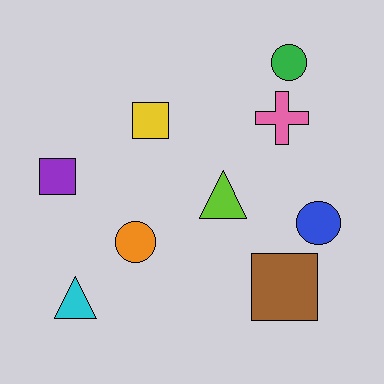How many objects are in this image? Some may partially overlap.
There are 9 objects.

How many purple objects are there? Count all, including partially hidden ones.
There is 1 purple object.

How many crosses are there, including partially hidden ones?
There is 1 cross.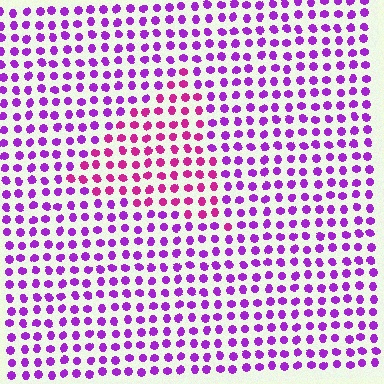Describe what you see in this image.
The image is filled with small purple elements in a uniform arrangement. A triangle-shaped region is visible where the elements are tinted to a slightly different hue, forming a subtle color boundary.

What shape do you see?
I see a triangle.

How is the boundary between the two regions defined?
The boundary is defined purely by a slight shift in hue (about 35 degrees). Spacing, size, and orientation are identical on both sides.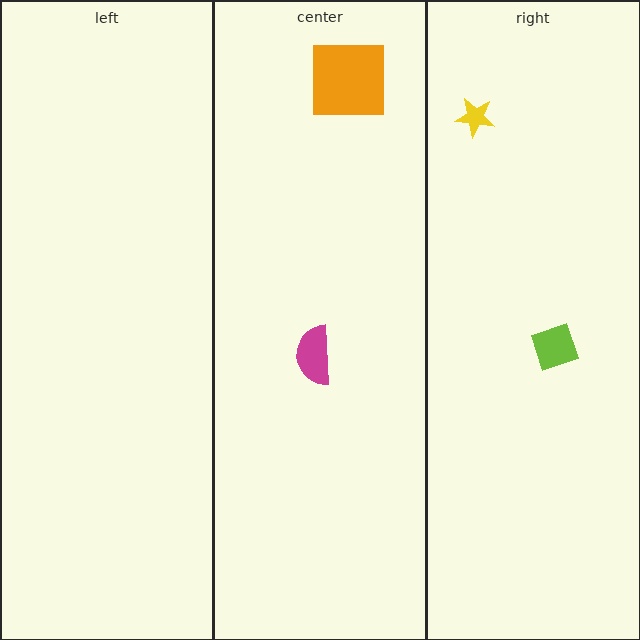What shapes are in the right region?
The lime diamond, the yellow star.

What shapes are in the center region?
The orange square, the magenta semicircle.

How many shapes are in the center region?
2.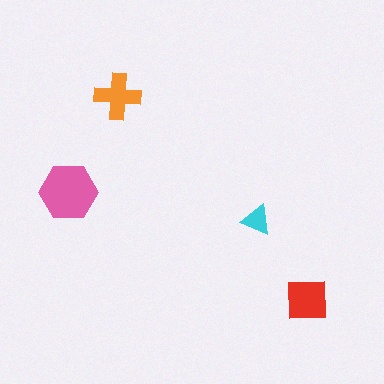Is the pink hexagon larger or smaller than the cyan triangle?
Larger.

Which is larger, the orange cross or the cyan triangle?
The orange cross.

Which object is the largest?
The pink hexagon.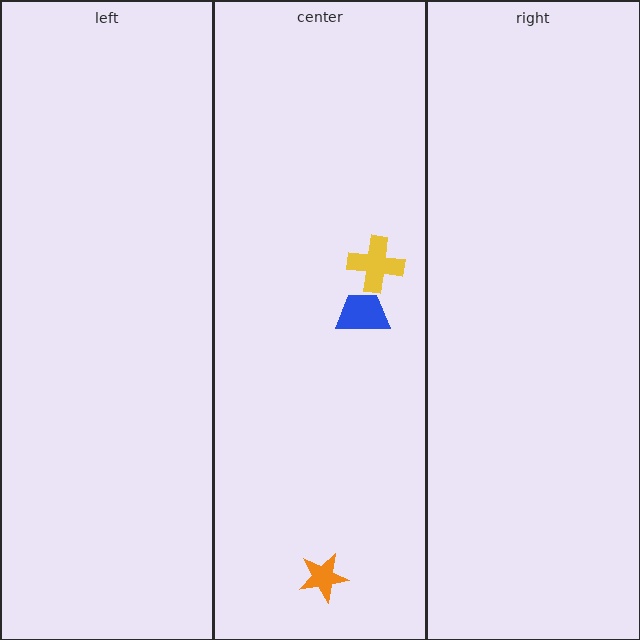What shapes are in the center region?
The orange star, the blue trapezoid, the yellow cross.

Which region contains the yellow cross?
The center region.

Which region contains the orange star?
The center region.